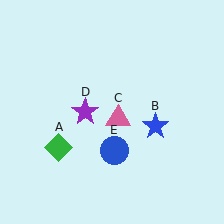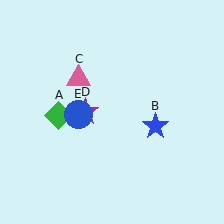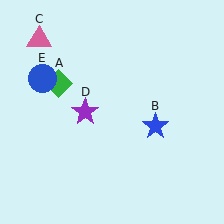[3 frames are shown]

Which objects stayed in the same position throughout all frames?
Blue star (object B) and purple star (object D) remained stationary.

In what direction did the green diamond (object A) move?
The green diamond (object A) moved up.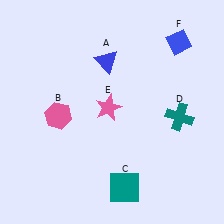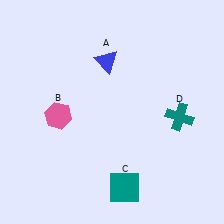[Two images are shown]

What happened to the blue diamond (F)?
The blue diamond (F) was removed in Image 2. It was in the top-right area of Image 1.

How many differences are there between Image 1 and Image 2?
There are 2 differences between the two images.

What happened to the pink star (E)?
The pink star (E) was removed in Image 2. It was in the top-left area of Image 1.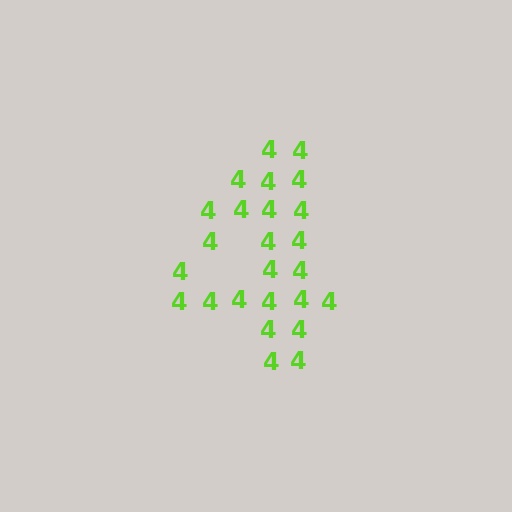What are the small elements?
The small elements are digit 4's.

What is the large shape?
The large shape is the digit 4.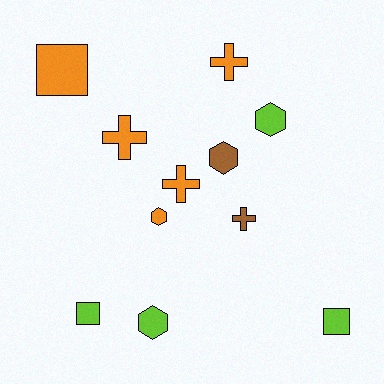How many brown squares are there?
There are no brown squares.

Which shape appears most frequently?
Hexagon, with 4 objects.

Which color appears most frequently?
Orange, with 5 objects.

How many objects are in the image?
There are 11 objects.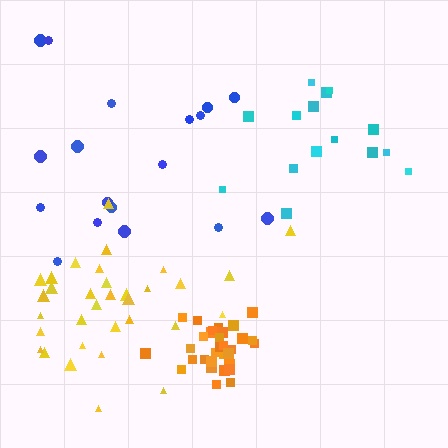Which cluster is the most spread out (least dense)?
Cyan.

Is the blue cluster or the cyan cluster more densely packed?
Blue.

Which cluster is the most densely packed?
Orange.